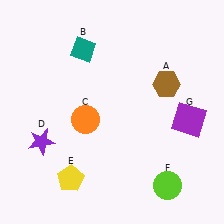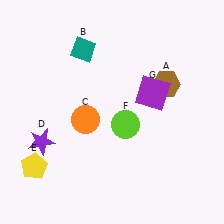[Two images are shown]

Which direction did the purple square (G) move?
The purple square (G) moved left.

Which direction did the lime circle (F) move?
The lime circle (F) moved up.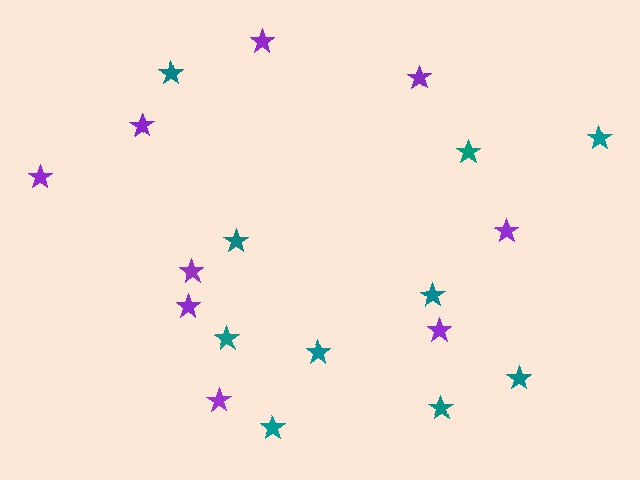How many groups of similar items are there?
There are 2 groups: one group of teal stars (10) and one group of purple stars (9).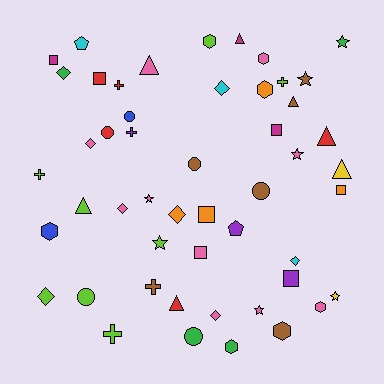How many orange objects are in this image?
There are 4 orange objects.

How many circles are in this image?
There are 6 circles.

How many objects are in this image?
There are 50 objects.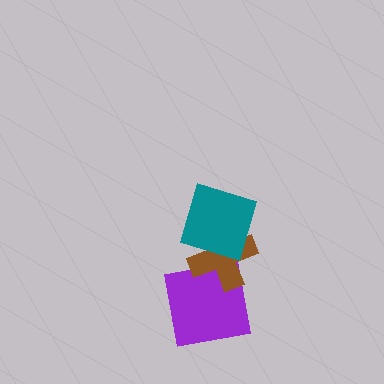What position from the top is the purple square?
The purple square is 3rd from the top.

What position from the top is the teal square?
The teal square is 1st from the top.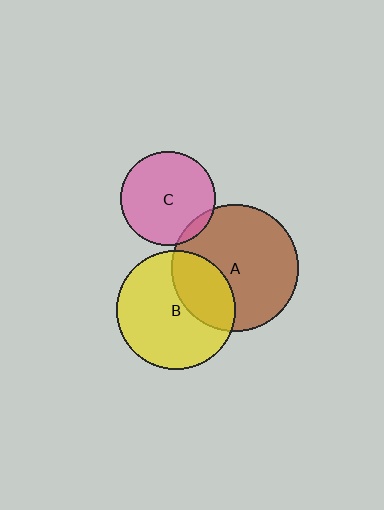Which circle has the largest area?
Circle A (brown).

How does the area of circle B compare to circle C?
Approximately 1.6 times.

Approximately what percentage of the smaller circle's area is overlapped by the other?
Approximately 30%.